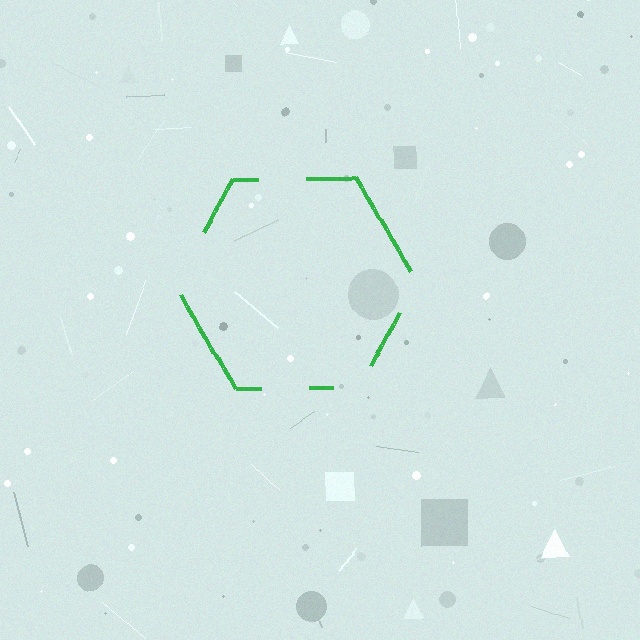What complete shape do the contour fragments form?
The contour fragments form a hexagon.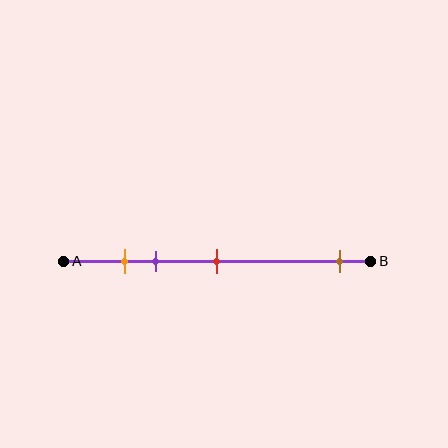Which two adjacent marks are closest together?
The orange and purple marks are the closest adjacent pair.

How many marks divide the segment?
There are 4 marks dividing the segment.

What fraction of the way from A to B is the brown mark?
The brown mark is approximately 90% (0.9) of the way from A to B.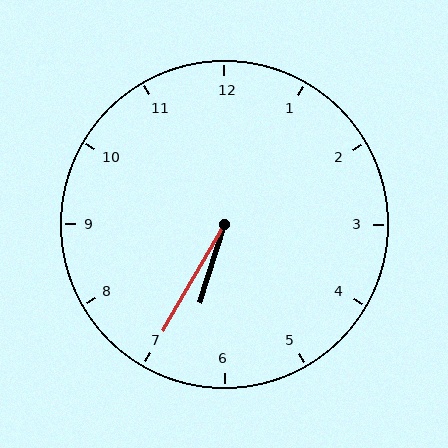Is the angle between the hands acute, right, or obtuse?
It is acute.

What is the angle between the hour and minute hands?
Approximately 12 degrees.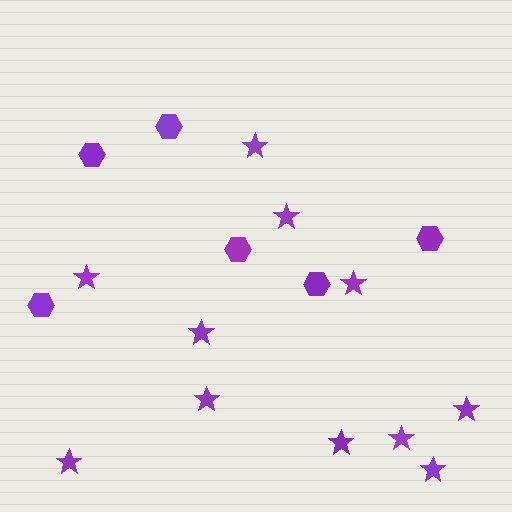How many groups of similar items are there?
There are 2 groups: one group of stars (11) and one group of hexagons (6).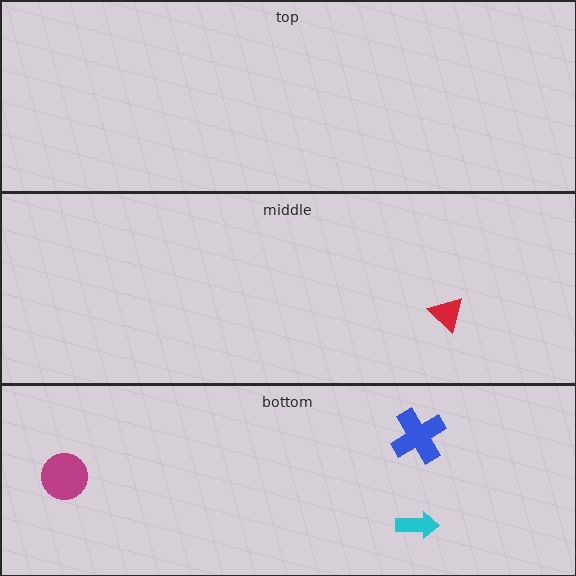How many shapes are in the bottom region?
3.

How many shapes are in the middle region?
1.